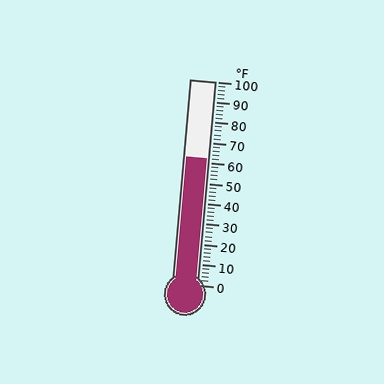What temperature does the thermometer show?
The thermometer shows approximately 62°F.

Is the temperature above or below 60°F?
The temperature is above 60°F.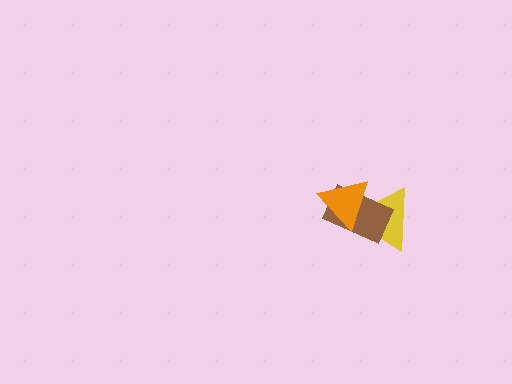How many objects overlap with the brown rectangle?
2 objects overlap with the brown rectangle.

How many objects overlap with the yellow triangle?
2 objects overlap with the yellow triangle.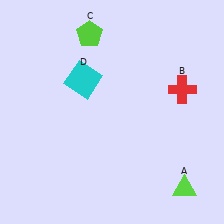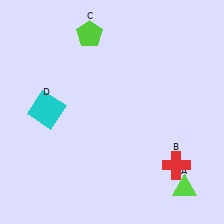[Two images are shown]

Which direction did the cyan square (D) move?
The cyan square (D) moved left.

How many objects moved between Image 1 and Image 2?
2 objects moved between the two images.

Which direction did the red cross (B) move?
The red cross (B) moved down.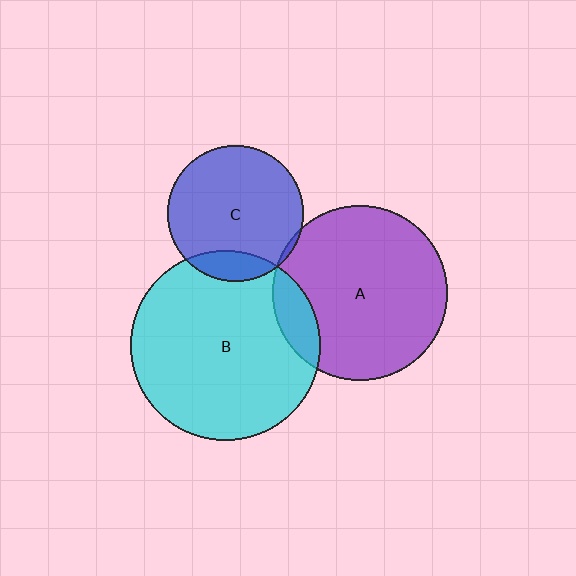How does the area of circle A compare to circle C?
Approximately 1.7 times.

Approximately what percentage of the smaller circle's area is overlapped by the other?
Approximately 5%.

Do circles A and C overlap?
Yes.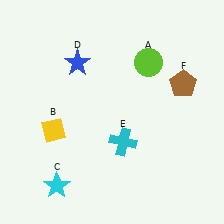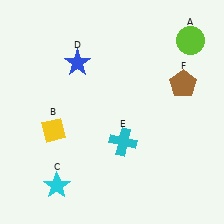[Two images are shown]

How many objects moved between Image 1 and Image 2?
1 object moved between the two images.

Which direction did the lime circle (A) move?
The lime circle (A) moved right.